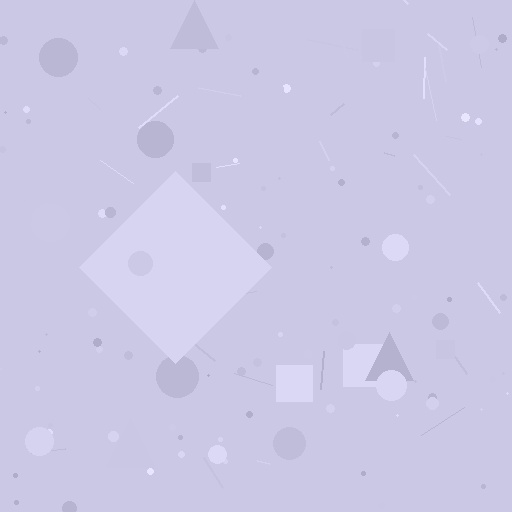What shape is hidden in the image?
A diamond is hidden in the image.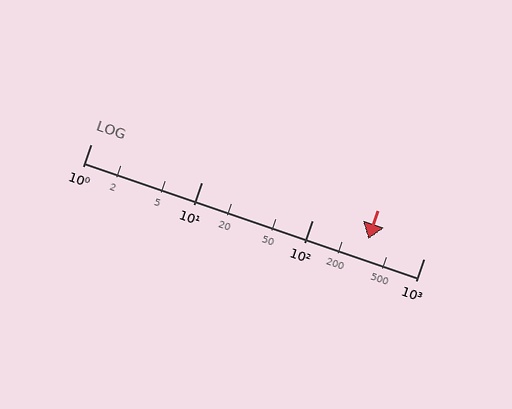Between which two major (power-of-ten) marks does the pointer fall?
The pointer is between 100 and 1000.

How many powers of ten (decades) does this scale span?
The scale spans 3 decades, from 1 to 1000.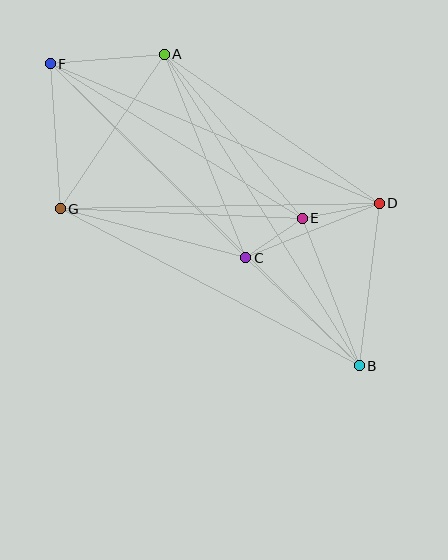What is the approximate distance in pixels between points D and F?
The distance between D and F is approximately 357 pixels.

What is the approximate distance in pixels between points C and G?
The distance between C and G is approximately 192 pixels.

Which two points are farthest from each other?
Points B and F are farthest from each other.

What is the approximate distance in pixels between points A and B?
The distance between A and B is approximately 367 pixels.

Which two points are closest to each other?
Points C and E are closest to each other.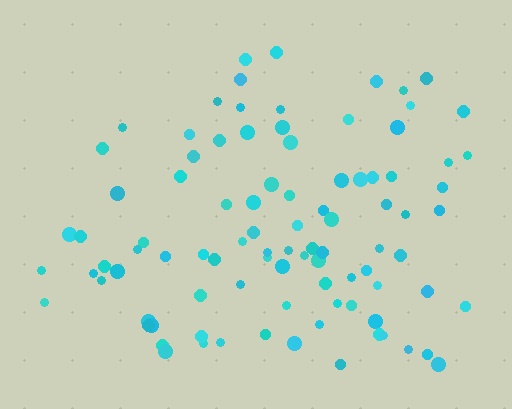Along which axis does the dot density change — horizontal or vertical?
Vertical.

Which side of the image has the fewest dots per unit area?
The top.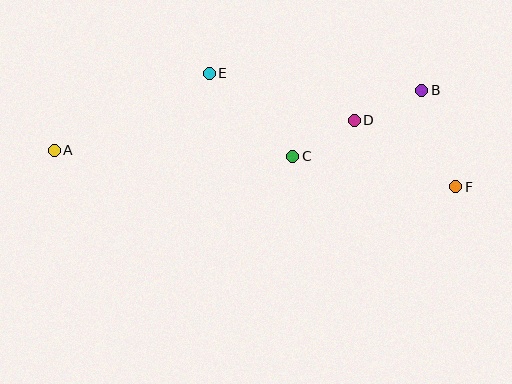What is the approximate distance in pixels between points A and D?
The distance between A and D is approximately 301 pixels.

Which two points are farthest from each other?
Points A and F are farthest from each other.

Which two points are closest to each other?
Points C and D are closest to each other.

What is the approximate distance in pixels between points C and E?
The distance between C and E is approximately 118 pixels.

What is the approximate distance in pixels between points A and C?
The distance between A and C is approximately 238 pixels.